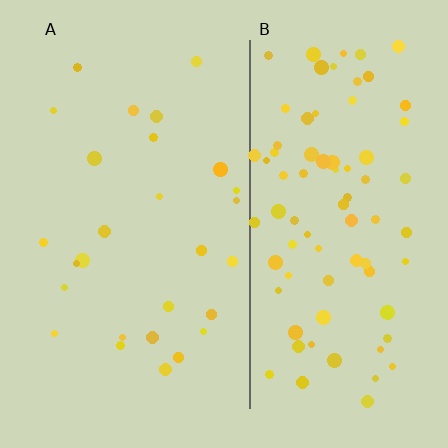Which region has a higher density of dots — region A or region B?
B (the right).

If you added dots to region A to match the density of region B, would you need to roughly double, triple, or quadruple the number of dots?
Approximately triple.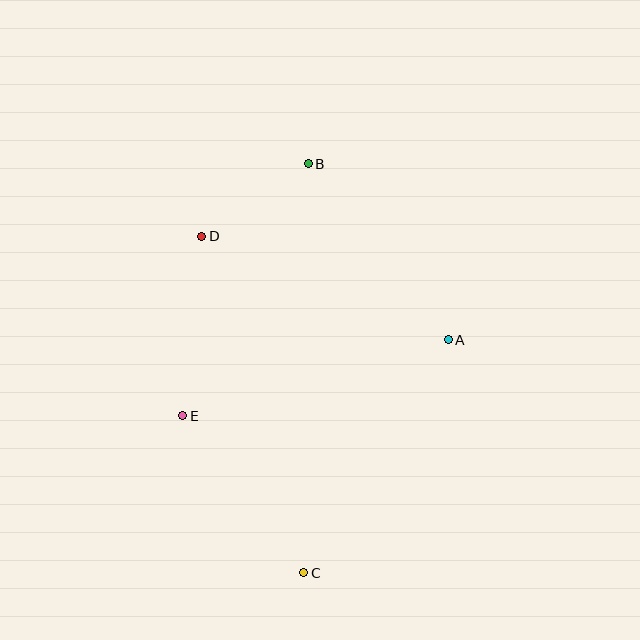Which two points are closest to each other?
Points B and D are closest to each other.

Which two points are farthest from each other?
Points B and C are farthest from each other.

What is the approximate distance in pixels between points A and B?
The distance between A and B is approximately 225 pixels.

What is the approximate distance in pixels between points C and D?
The distance between C and D is approximately 352 pixels.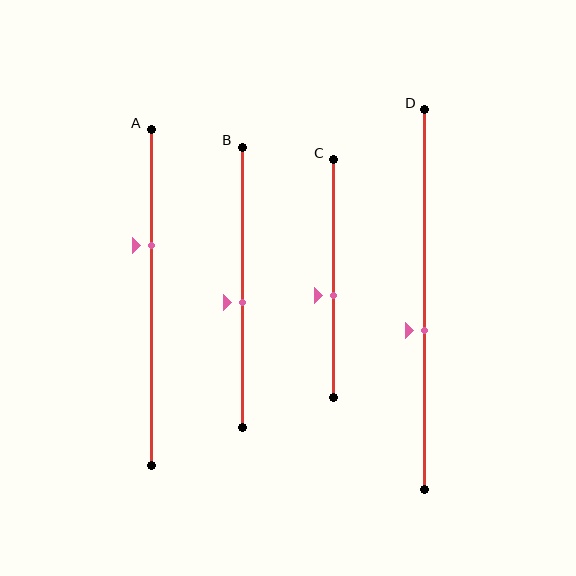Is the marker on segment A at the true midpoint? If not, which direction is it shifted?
No, the marker on segment A is shifted upward by about 15% of the segment length.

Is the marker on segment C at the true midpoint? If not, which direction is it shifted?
No, the marker on segment C is shifted downward by about 7% of the segment length.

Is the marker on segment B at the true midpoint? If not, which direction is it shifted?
No, the marker on segment B is shifted downward by about 5% of the segment length.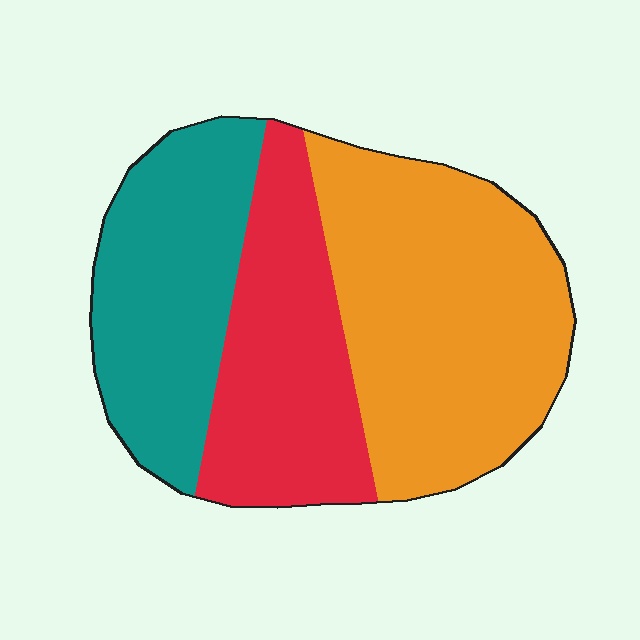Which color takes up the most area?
Orange, at roughly 45%.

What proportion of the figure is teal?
Teal takes up about one quarter (1/4) of the figure.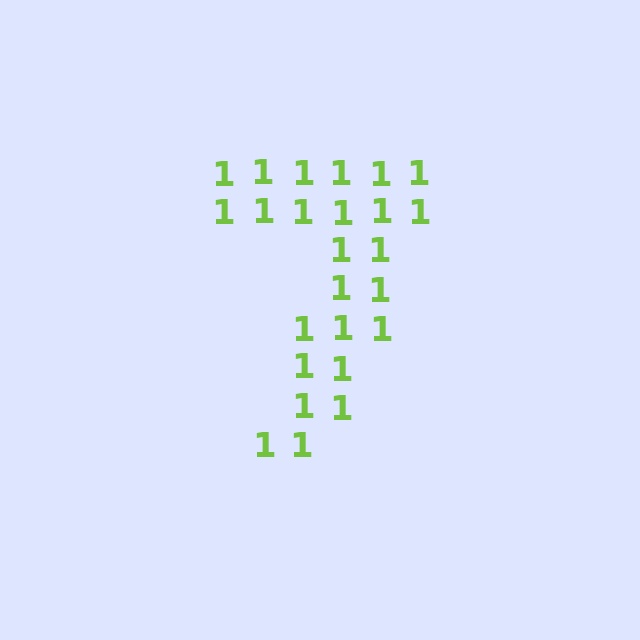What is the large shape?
The large shape is the digit 7.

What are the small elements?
The small elements are digit 1's.